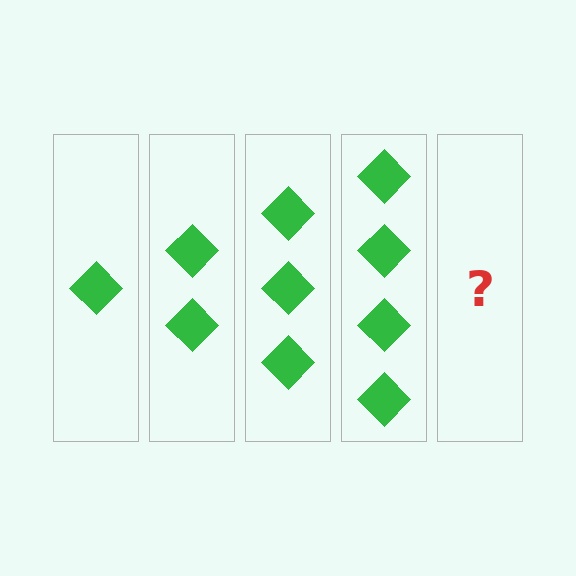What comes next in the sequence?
The next element should be 5 diamonds.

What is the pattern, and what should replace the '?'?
The pattern is that each step adds one more diamond. The '?' should be 5 diamonds.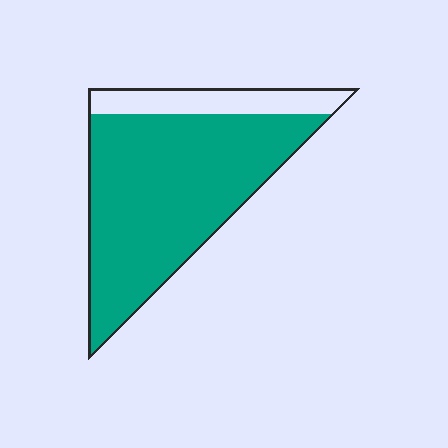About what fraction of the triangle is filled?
About five sixths (5/6).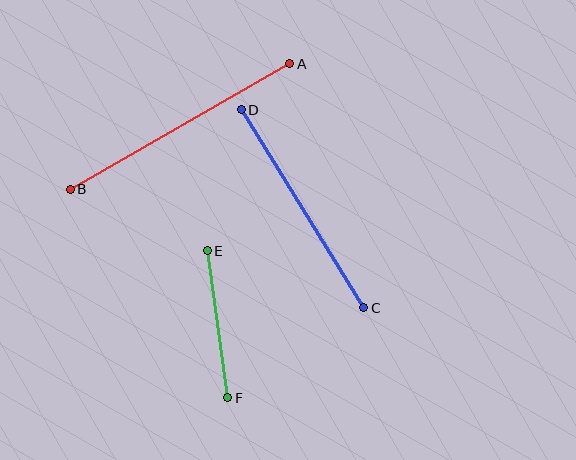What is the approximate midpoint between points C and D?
The midpoint is at approximately (303, 209) pixels.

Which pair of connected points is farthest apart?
Points A and B are farthest apart.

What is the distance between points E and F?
The distance is approximately 149 pixels.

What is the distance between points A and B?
The distance is approximately 253 pixels.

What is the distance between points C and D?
The distance is approximately 233 pixels.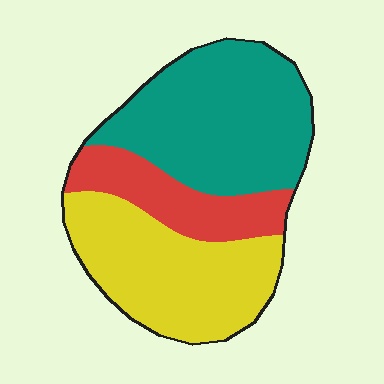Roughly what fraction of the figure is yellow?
Yellow takes up about three eighths (3/8) of the figure.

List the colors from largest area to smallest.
From largest to smallest: teal, yellow, red.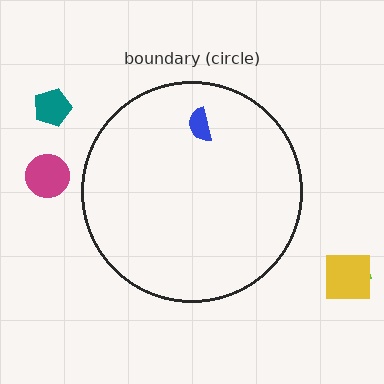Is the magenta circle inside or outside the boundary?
Outside.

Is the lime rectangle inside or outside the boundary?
Outside.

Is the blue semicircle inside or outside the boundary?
Inside.